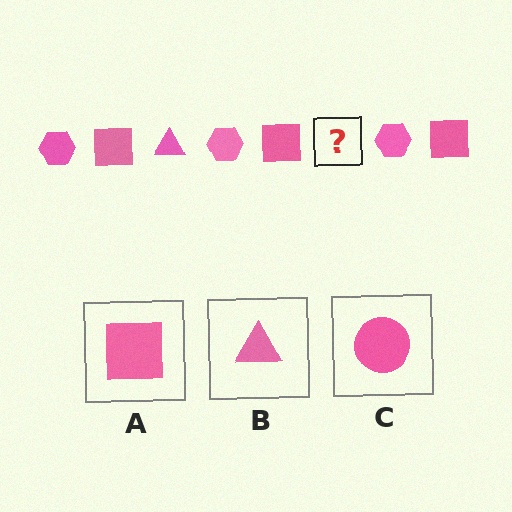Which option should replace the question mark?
Option B.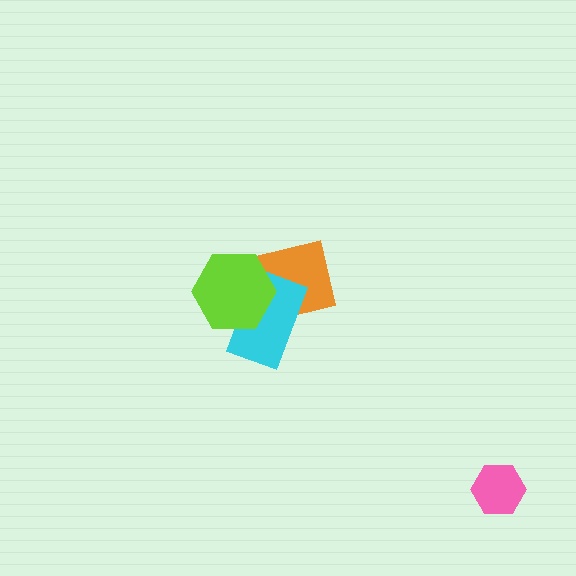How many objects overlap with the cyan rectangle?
2 objects overlap with the cyan rectangle.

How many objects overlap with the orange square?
2 objects overlap with the orange square.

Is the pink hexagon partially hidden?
No, no other shape covers it.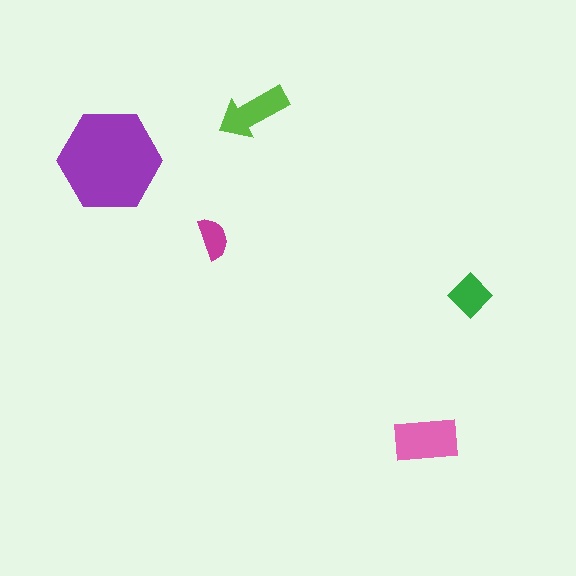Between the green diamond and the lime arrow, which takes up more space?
The lime arrow.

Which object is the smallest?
The magenta semicircle.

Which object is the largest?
The purple hexagon.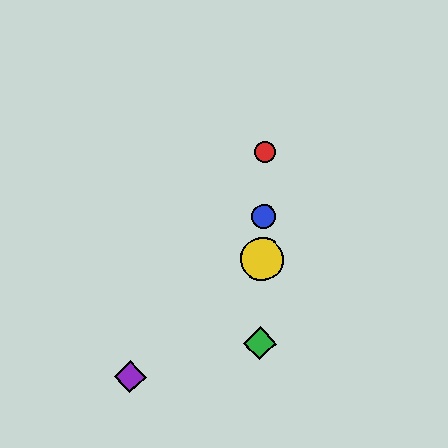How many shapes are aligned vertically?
4 shapes (the red circle, the blue circle, the green diamond, the yellow circle) are aligned vertically.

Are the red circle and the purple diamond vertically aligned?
No, the red circle is at x≈265 and the purple diamond is at x≈130.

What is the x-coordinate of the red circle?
The red circle is at x≈265.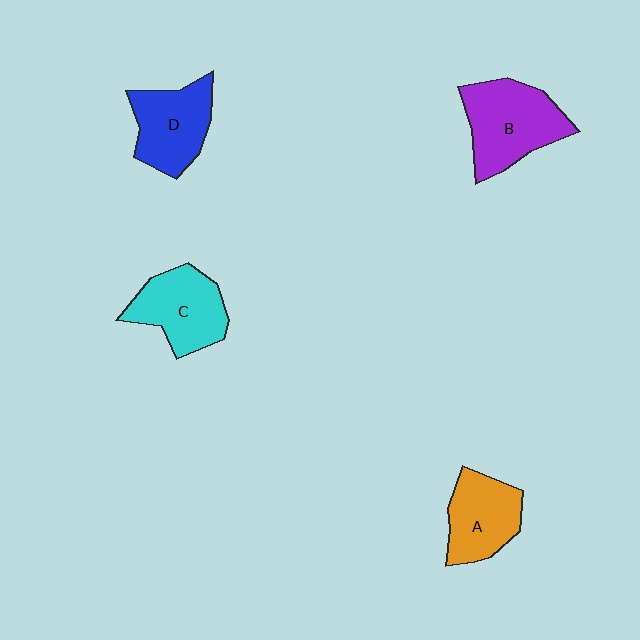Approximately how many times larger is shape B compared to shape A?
Approximately 1.3 times.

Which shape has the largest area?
Shape B (purple).